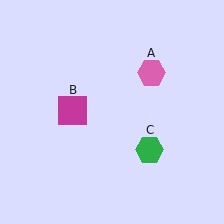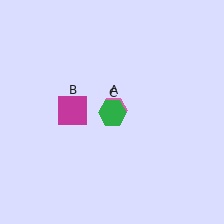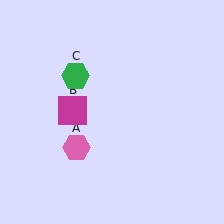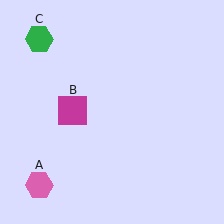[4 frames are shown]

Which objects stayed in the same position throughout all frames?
Magenta square (object B) remained stationary.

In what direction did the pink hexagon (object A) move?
The pink hexagon (object A) moved down and to the left.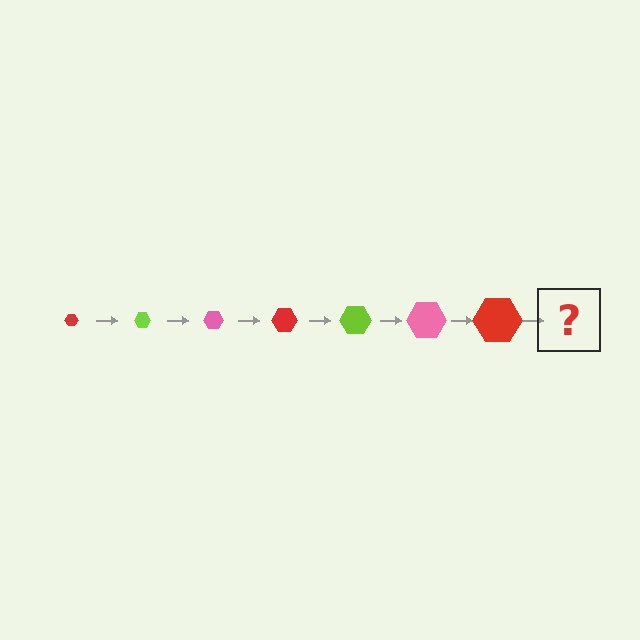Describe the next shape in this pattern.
It should be a lime hexagon, larger than the previous one.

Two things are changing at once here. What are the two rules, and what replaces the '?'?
The two rules are that the hexagon grows larger each step and the color cycles through red, lime, and pink. The '?' should be a lime hexagon, larger than the previous one.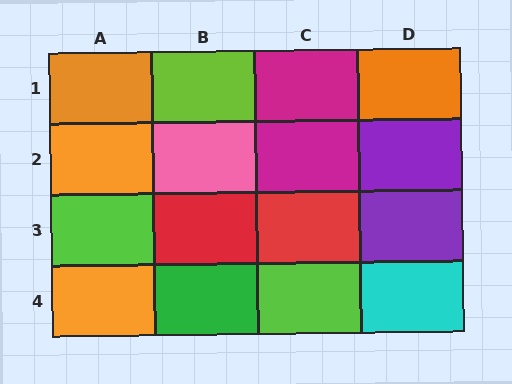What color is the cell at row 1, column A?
Orange.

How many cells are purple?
2 cells are purple.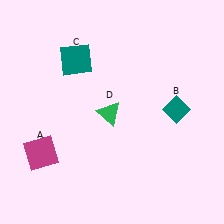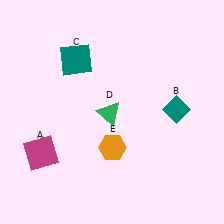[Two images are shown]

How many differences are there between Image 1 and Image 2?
There is 1 difference between the two images.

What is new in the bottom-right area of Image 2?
An orange hexagon (E) was added in the bottom-right area of Image 2.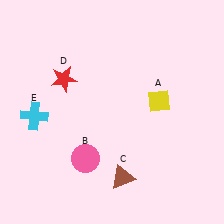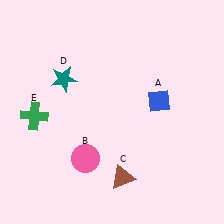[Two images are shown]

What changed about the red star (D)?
In Image 1, D is red. In Image 2, it changed to teal.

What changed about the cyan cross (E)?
In Image 1, E is cyan. In Image 2, it changed to green.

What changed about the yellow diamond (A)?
In Image 1, A is yellow. In Image 2, it changed to blue.